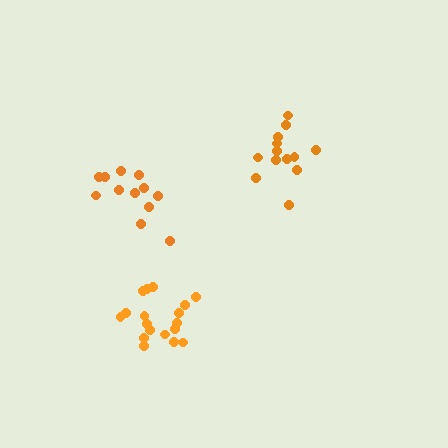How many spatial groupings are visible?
There are 3 spatial groupings.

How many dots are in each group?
Group 1: 13 dots, Group 2: 12 dots, Group 3: 18 dots (43 total).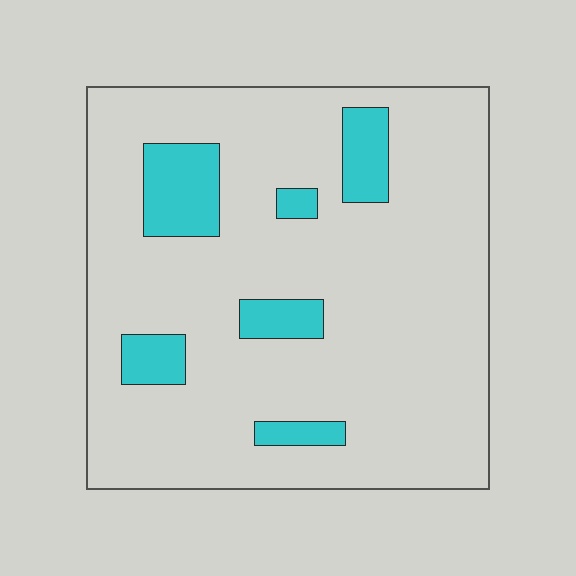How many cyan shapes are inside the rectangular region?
6.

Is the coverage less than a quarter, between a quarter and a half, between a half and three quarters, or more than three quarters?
Less than a quarter.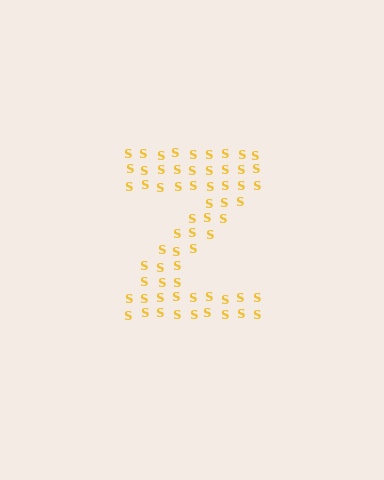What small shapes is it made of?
It is made of small letter S's.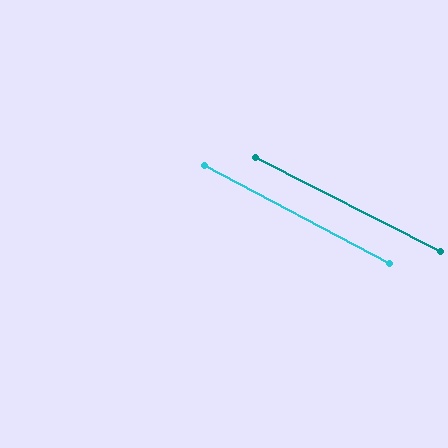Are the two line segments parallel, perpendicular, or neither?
Parallel — their directions differ by only 1.1°.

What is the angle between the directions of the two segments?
Approximately 1 degree.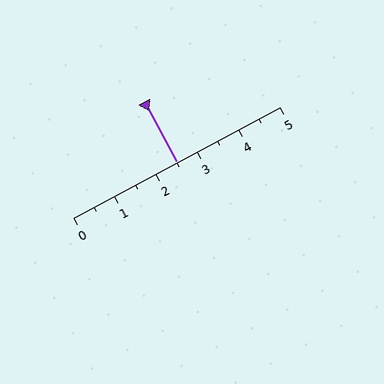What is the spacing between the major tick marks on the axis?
The major ticks are spaced 1 apart.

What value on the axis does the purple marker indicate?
The marker indicates approximately 2.5.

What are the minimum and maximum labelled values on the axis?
The axis runs from 0 to 5.